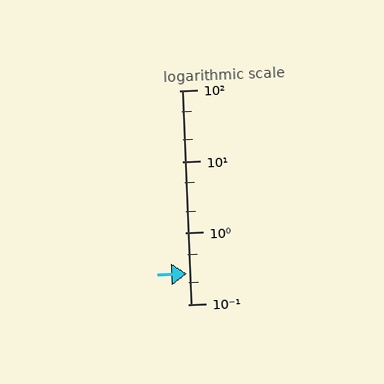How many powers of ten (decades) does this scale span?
The scale spans 3 decades, from 0.1 to 100.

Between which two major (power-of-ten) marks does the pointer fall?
The pointer is between 0.1 and 1.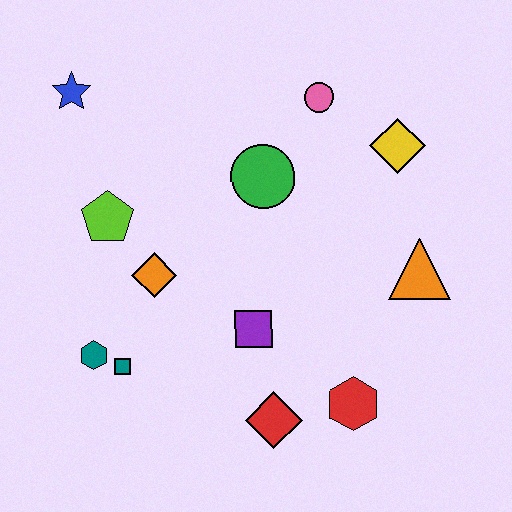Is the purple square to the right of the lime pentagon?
Yes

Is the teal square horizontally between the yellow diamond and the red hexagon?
No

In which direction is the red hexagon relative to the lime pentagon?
The red hexagon is to the right of the lime pentagon.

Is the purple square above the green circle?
No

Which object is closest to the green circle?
The pink circle is closest to the green circle.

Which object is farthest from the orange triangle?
The blue star is farthest from the orange triangle.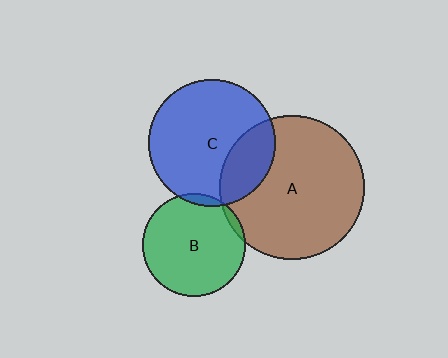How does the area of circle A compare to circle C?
Approximately 1.3 times.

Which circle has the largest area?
Circle A (brown).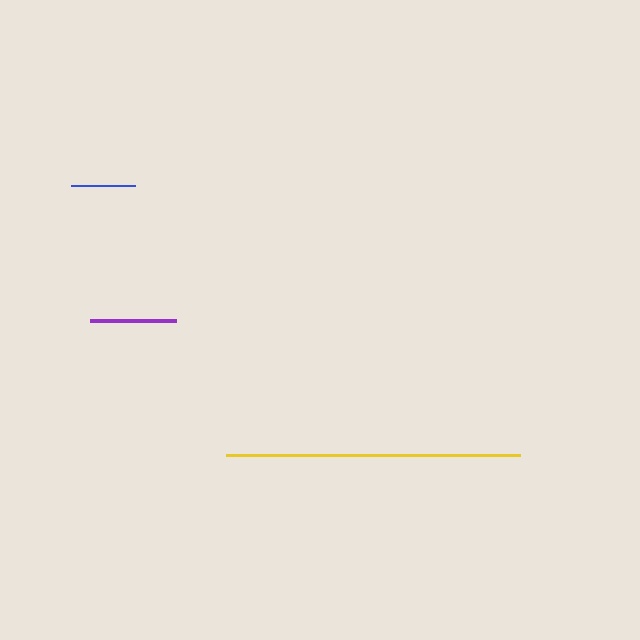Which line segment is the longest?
The yellow line is the longest at approximately 295 pixels.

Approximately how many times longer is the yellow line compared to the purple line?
The yellow line is approximately 3.4 times the length of the purple line.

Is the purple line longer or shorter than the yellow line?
The yellow line is longer than the purple line.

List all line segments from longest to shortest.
From longest to shortest: yellow, purple, blue.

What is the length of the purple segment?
The purple segment is approximately 86 pixels long.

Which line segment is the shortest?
The blue line is the shortest at approximately 64 pixels.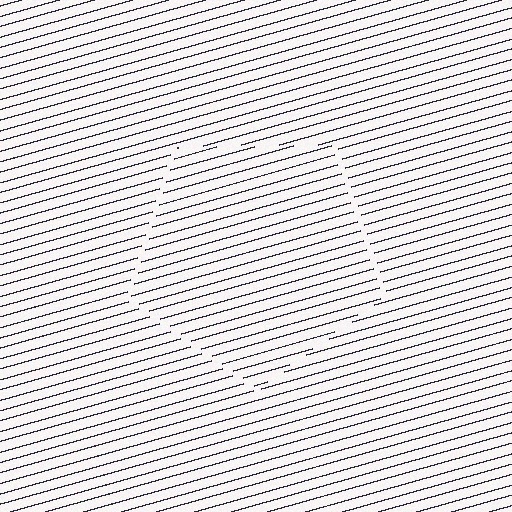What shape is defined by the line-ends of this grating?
An illusory pentagon. The interior of the shape contains the same grating, shifted by half a period — the contour is defined by the phase discontinuity where line-ends from the inner and outer gratings abut.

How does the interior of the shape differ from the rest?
The interior of the shape contains the same grating, shifted by half a period — the contour is defined by the phase discontinuity where line-ends from the inner and outer gratings abut.